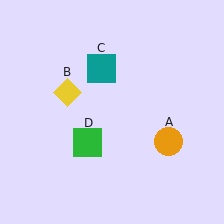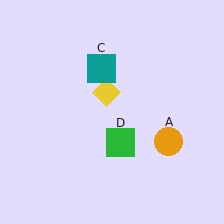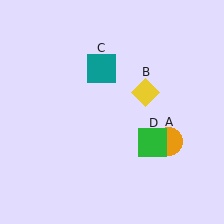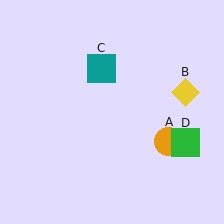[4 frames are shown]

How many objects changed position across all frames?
2 objects changed position: yellow diamond (object B), green square (object D).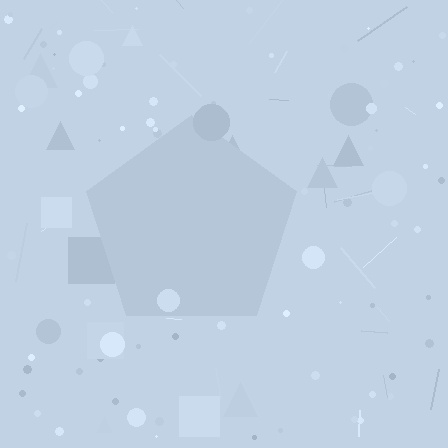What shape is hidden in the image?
A pentagon is hidden in the image.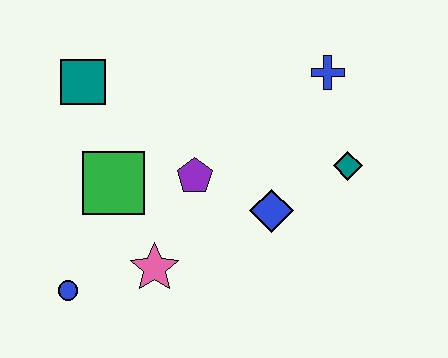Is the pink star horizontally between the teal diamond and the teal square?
Yes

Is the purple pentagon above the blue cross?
No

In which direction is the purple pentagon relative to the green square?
The purple pentagon is to the right of the green square.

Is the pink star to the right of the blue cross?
No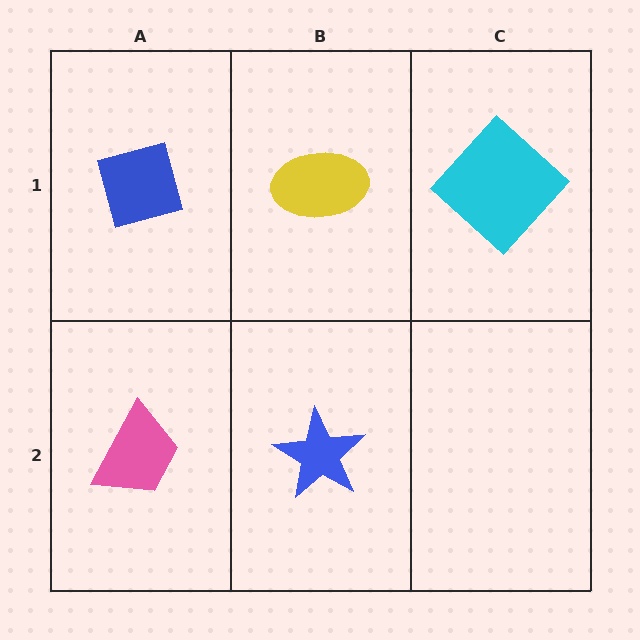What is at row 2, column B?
A blue star.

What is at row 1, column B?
A yellow ellipse.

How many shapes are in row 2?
2 shapes.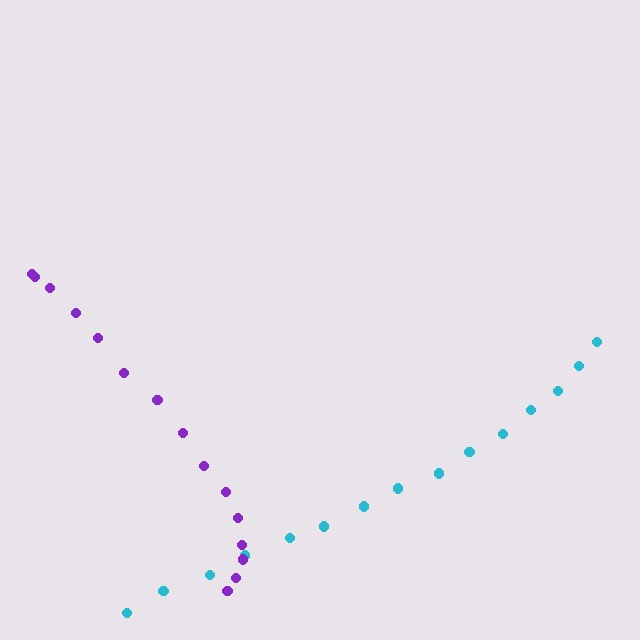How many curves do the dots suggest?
There are 2 distinct paths.